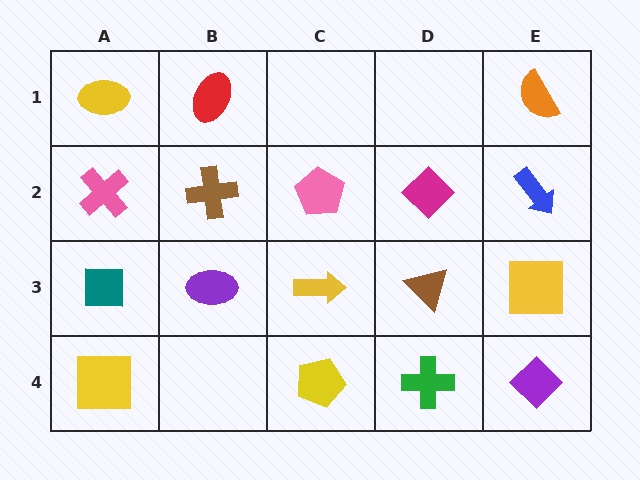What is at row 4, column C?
A yellow pentagon.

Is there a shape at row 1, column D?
No, that cell is empty.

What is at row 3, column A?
A teal square.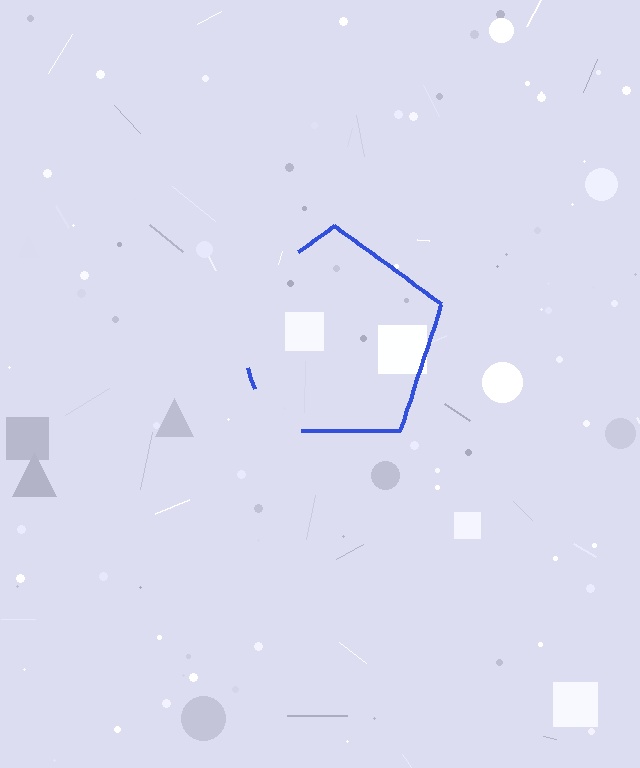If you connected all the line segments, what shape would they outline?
They would outline a pentagon.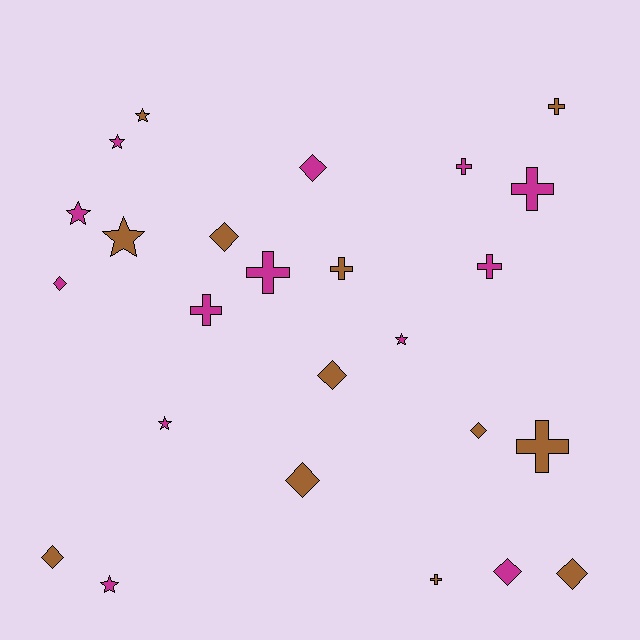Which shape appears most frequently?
Diamond, with 9 objects.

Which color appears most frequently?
Magenta, with 13 objects.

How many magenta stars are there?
There are 5 magenta stars.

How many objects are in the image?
There are 25 objects.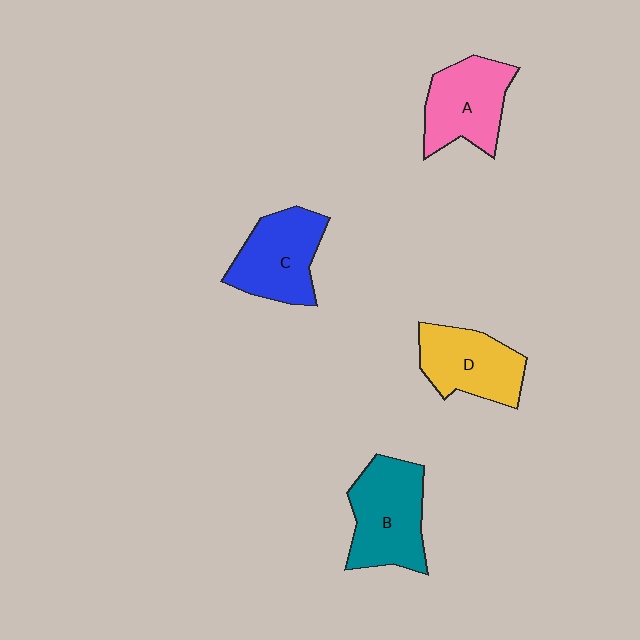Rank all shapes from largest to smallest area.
From largest to smallest: B (teal), C (blue), A (pink), D (yellow).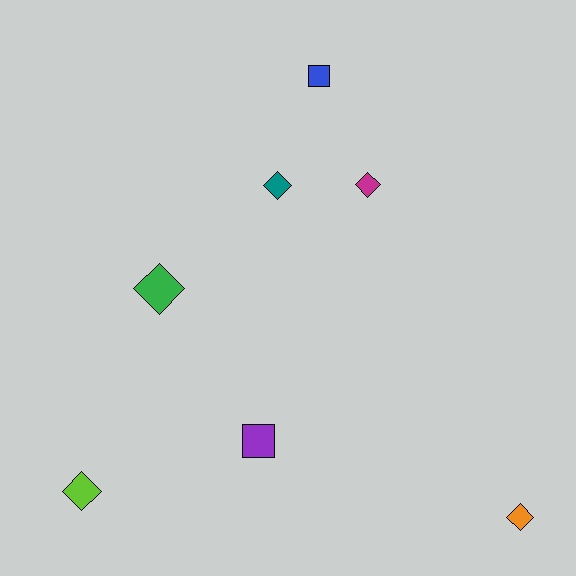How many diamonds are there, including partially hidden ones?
There are 5 diamonds.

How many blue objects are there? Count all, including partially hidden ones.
There is 1 blue object.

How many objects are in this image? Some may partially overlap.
There are 7 objects.